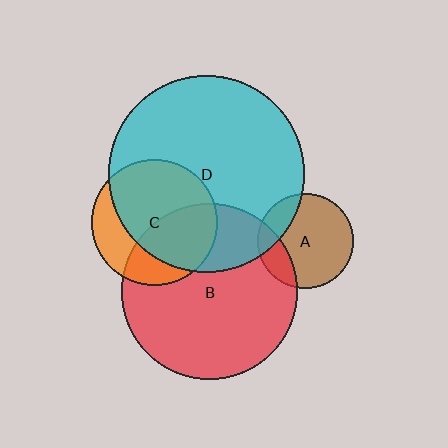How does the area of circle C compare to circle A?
Approximately 1.8 times.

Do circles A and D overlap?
Yes.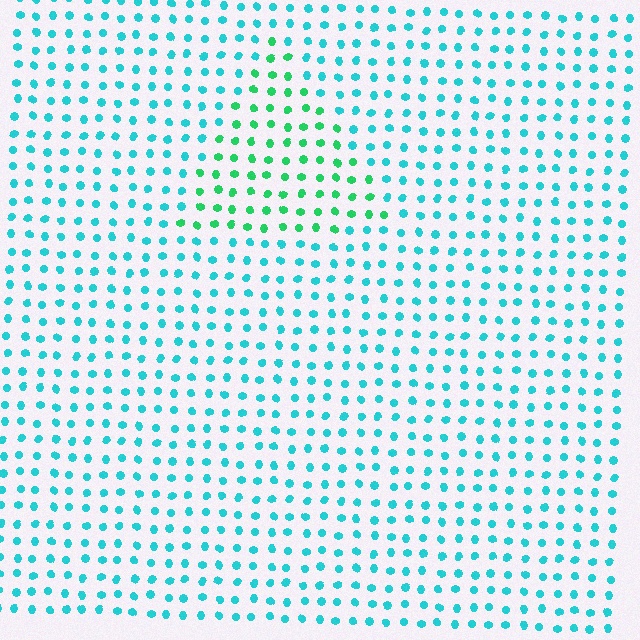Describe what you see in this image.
The image is filled with small cyan elements in a uniform arrangement. A triangle-shaped region is visible where the elements are tinted to a slightly different hue, forming a subtle color boundary.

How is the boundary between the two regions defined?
The boundary is defined purely by a slight shift in hue (about 39 degrees). Spacing, size, and orientation are identical on both sides.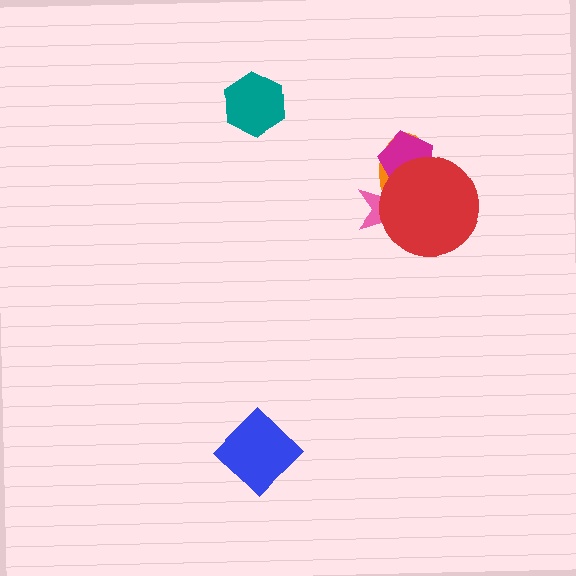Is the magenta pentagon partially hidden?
Yes, it is partially covered by another shape.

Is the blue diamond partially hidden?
No, no other shape covers it.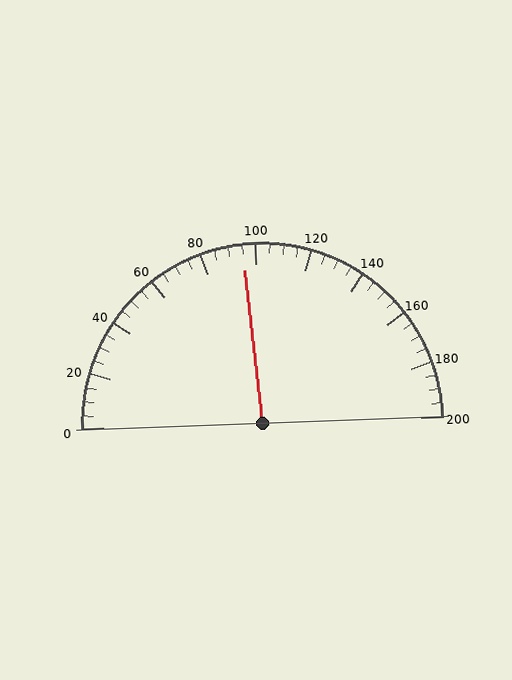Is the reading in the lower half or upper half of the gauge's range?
The reading is in the lower half of the range (0 to 200).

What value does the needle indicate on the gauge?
The needle indicates approximately 95.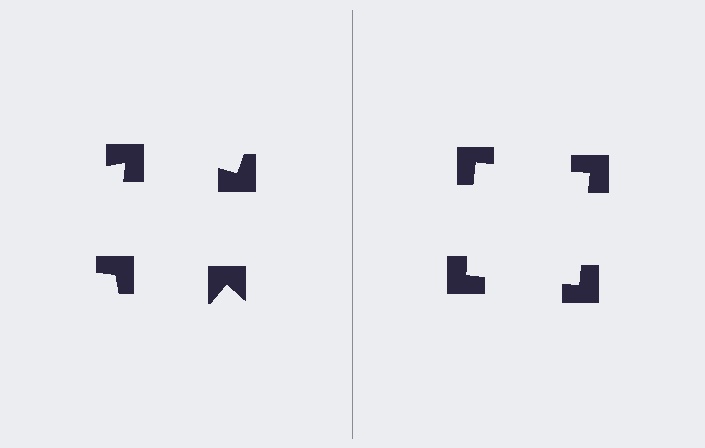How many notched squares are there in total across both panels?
8 — 4 on each side.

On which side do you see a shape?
An illusory square appears on the right side. On the left side the wedge cuts are rotated, so no coherent shape forms.